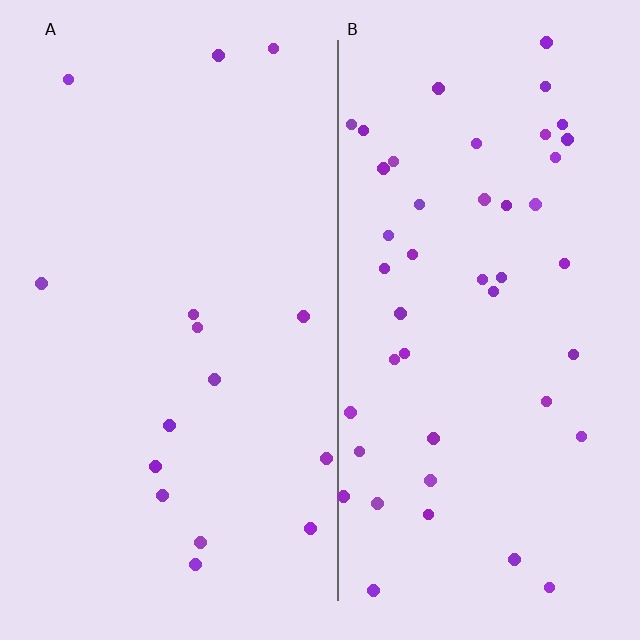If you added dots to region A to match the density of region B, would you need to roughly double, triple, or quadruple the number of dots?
Approximately triple.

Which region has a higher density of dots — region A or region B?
B (the right).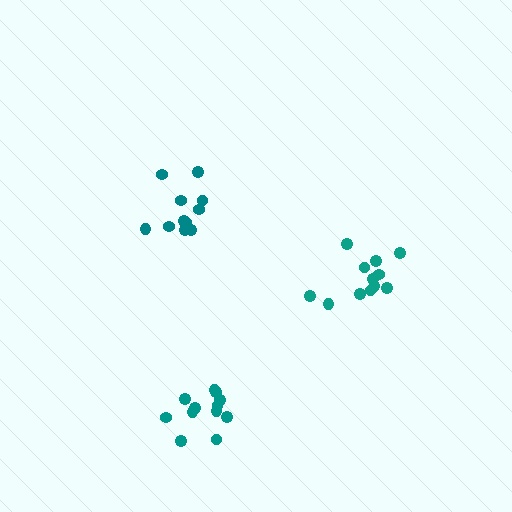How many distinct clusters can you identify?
There are 3 distinct clusters.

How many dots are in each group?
Group 1: 11 dots, Group 2: 12 dots, Group 3: 12 dots (35 total).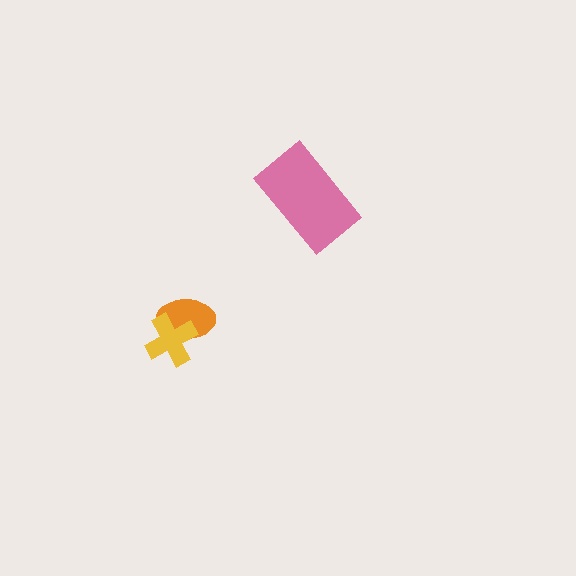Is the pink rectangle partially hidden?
No, no other shape covers it.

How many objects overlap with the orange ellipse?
1 object overlaps with the orange ellipse.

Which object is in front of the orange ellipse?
The yellow cross is in front of the orange ellipse.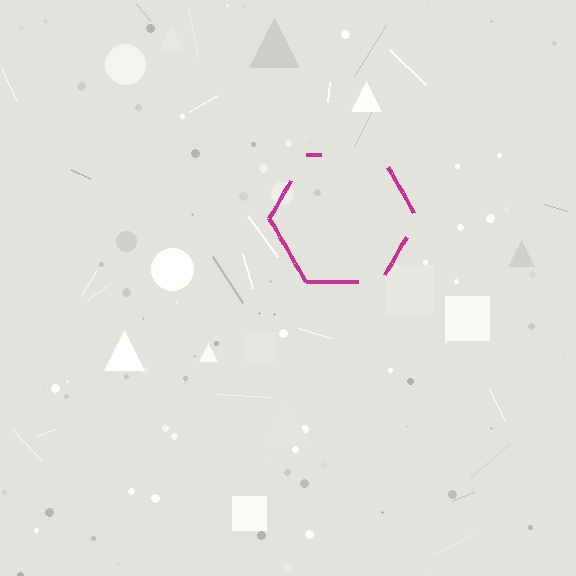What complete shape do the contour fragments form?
The contour fragments form a hexagon.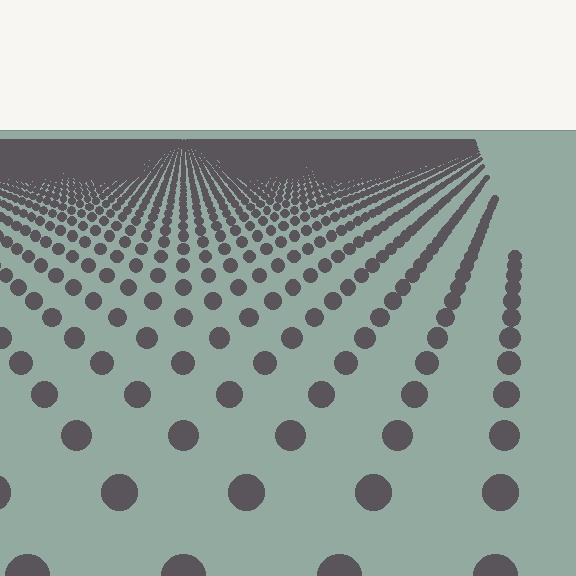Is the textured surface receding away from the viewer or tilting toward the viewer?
The surface is receding away from the viewer. Texture elements get smaller and denser toward the top.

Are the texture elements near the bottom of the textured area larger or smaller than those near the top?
Larger. Near the bottom, elements are closer to the viewer and appear at a bigger on-screen size.